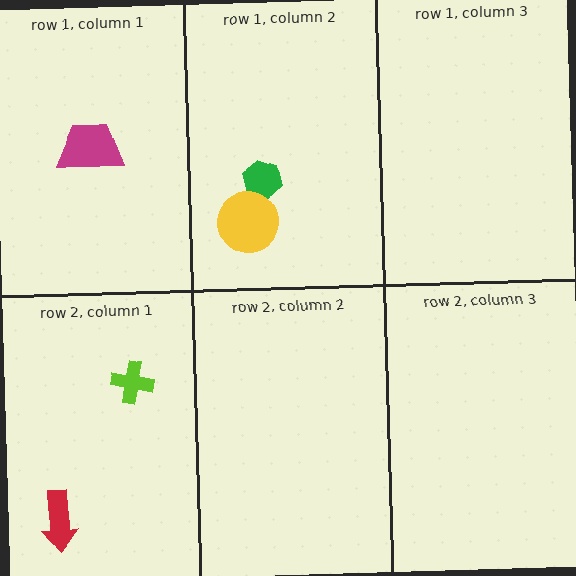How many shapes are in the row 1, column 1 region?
1.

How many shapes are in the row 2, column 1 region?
2.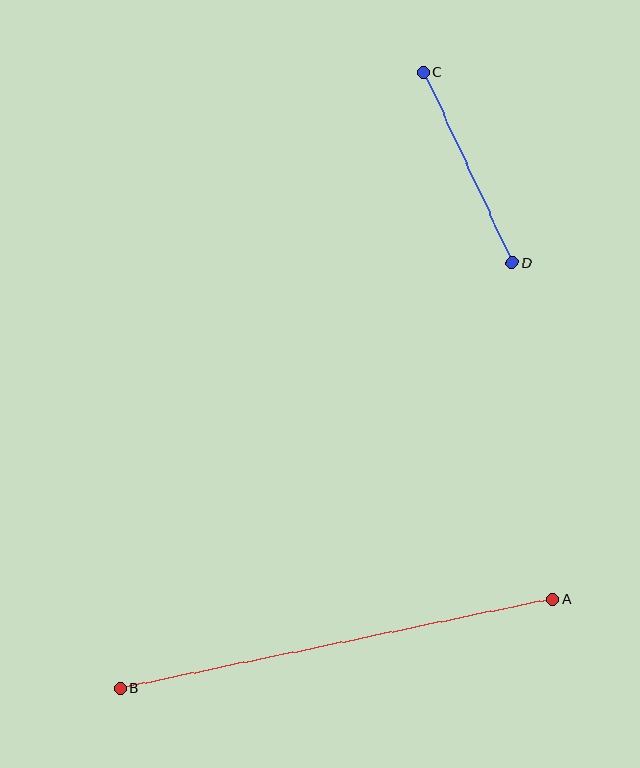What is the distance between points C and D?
The distance is approximately 210 pixels.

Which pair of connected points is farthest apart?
Points A and B are farthest apart.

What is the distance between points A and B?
The distance is approximately 442 pixels.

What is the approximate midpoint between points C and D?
The midpoint is at approximately (468, 168) pixels.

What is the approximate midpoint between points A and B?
The midpoint is at approximately (336, 644) pixels.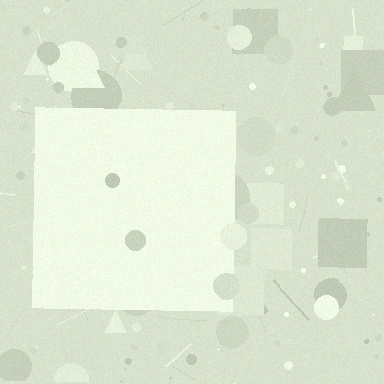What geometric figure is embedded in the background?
A square is embedded in the background.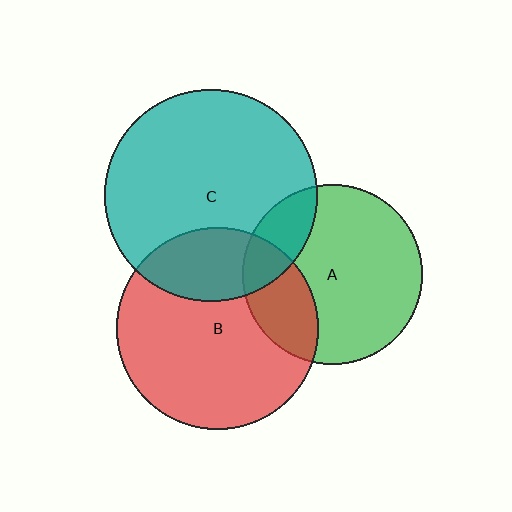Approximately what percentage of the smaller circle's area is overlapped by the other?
Approximately 20%.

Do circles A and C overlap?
Yes.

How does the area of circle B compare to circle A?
Approximately 1.3 times.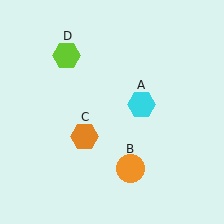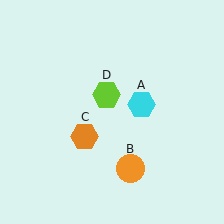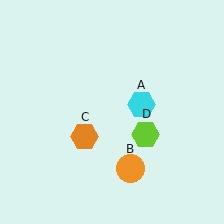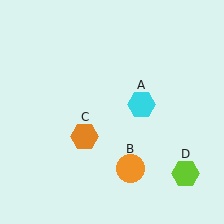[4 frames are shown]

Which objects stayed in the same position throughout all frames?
Cyan hexagon (object A) and orange circle (object B) and orange hexagon (object C) remained stationary.